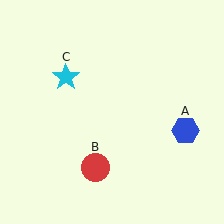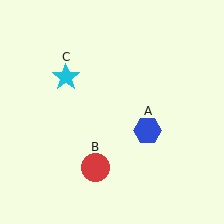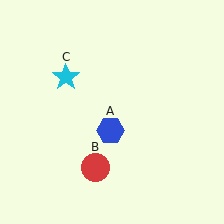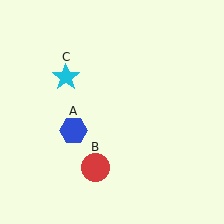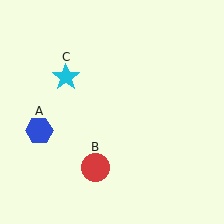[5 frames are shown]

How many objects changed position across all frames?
1 object changed position: blue hexagon (object A).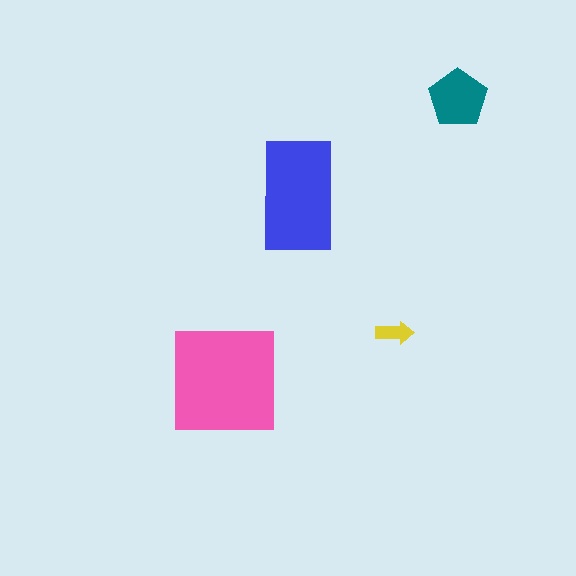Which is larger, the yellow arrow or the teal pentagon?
The teal pentagon.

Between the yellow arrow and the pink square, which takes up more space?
The pink square.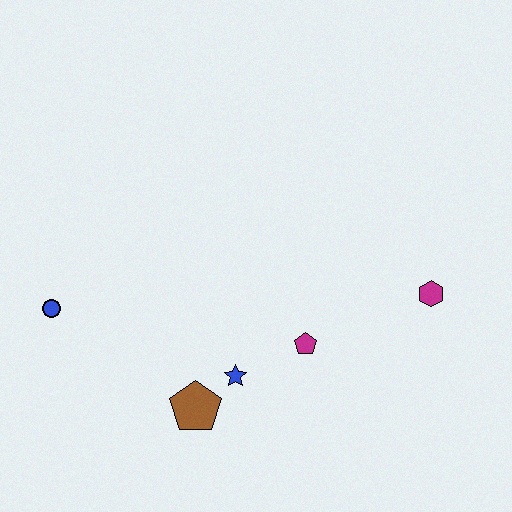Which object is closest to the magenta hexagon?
The magenta pentagon is closest to the magenta hexagon.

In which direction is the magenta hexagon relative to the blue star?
The magenta hexagon is to the right of the blue star.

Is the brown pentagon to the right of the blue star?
No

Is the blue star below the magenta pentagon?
Yes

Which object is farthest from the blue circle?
The magenta hexagon is farthest from the blue circle.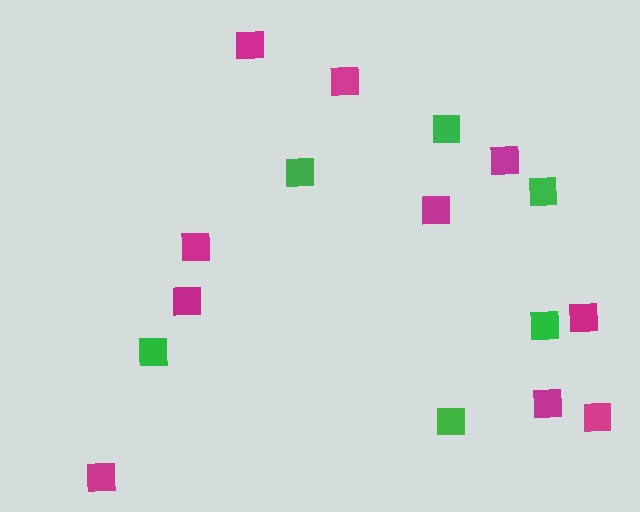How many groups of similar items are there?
There are 2 groups: one group of magenta squares (10) and one group of green squares (6).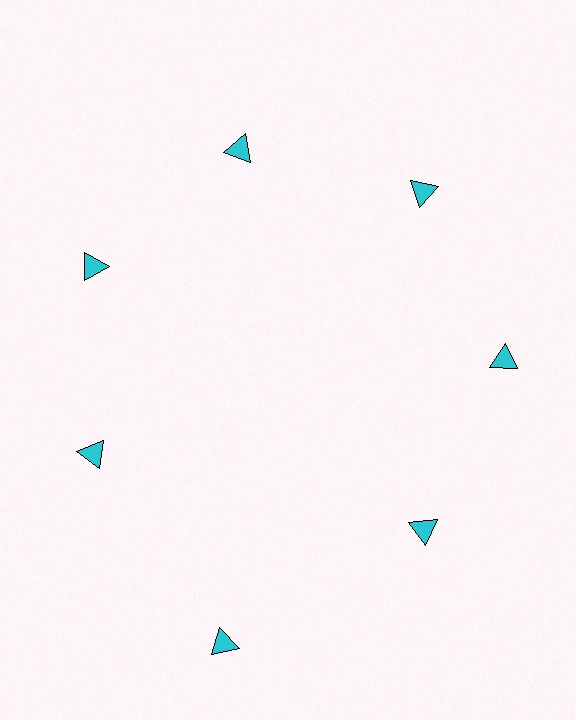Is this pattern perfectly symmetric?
No. The 7 cyan triangles are arranged in a ring, but one element near the 6 o'clock position is pushed outward from the center, breaking the 7-fold rotational symmetry.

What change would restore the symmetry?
The symmetry would be restored by moving it inward, back onto the ring so that all 7 triangles sit at equal angles and equal distance from the center.